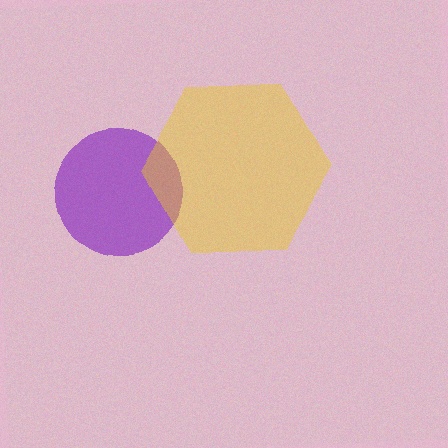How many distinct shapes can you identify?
There are 2 distinct shapes: a purple circle, a yellow hexagon.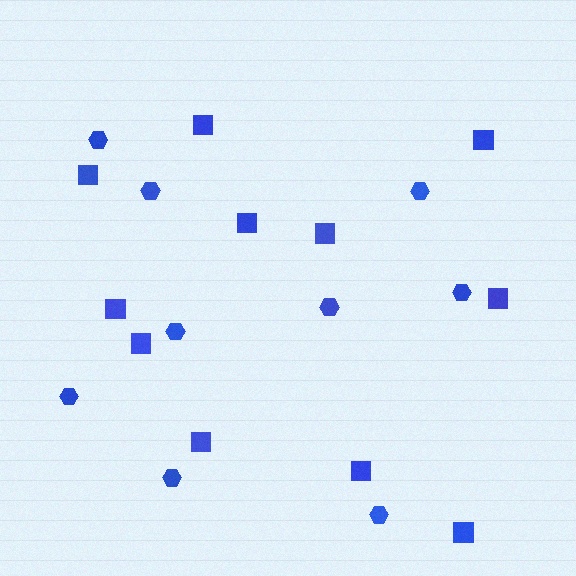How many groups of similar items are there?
There are 2 groups: one group of hexagons (9) and one group of squares (11).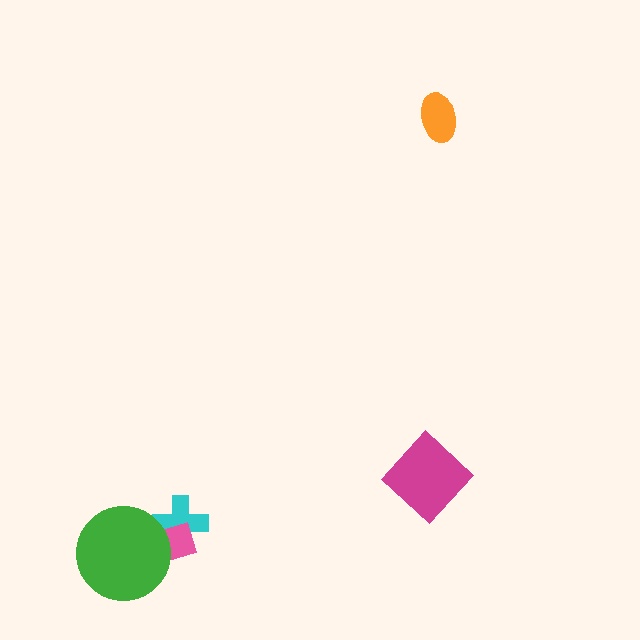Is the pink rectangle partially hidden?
Yes, it is partially covered by another shape.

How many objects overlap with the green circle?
2 objects overlap with the green circle.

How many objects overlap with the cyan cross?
2 objects overlap with the cyan cross.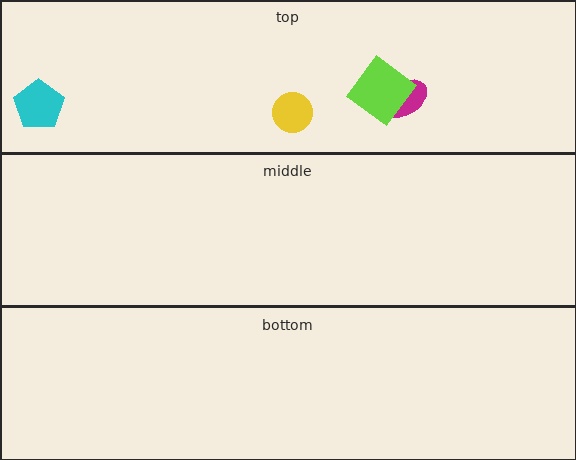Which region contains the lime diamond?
The top region.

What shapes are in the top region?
The magenta ellipse, the lime diamond, the cyan pentagon, the yellow circle.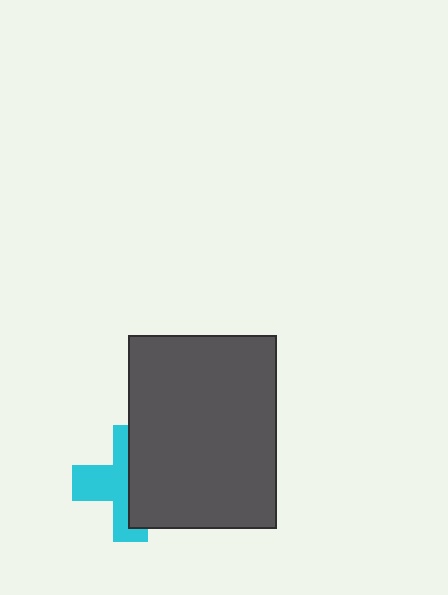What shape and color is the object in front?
The object in front is a dark gray rectangle.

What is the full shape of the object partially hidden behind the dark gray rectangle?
The partially hidden object is a cyan cross.